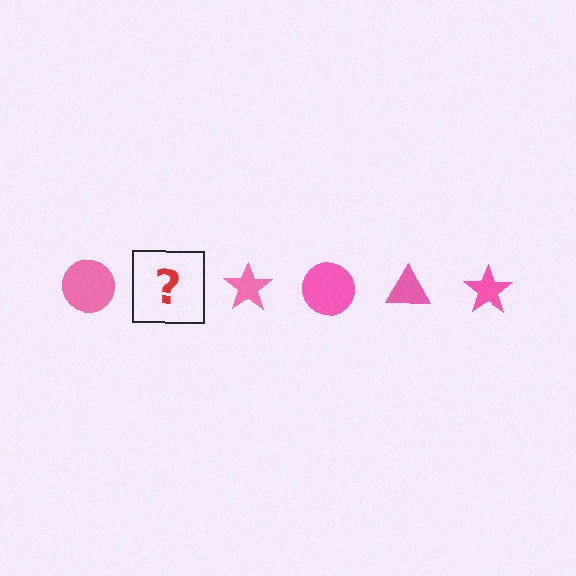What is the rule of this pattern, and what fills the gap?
The rule is that the pattern cycles through circle, triangle, star shapes in pink. The gap should be filled with a pink triangle.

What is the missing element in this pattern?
The missing element is a pink triangle.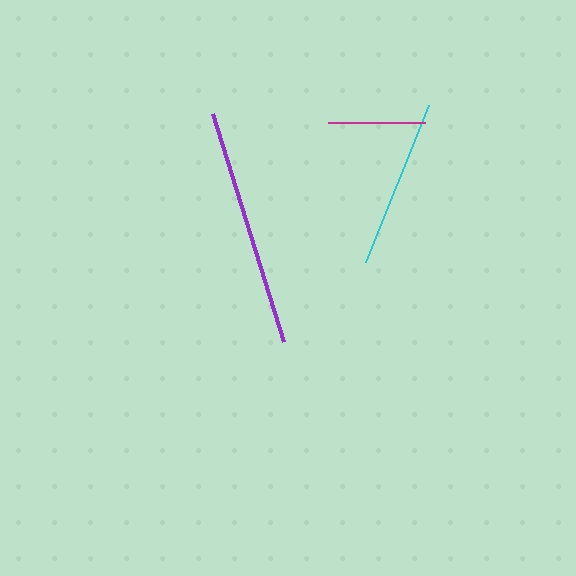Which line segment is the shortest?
The magenta line is the shortest at approximately 97 pixels.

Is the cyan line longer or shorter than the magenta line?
The cyan line is longer than the magenta line.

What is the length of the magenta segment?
The magenta segment is approximately 97 pixels long.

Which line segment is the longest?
The purple line is the longest at approximately 239 pixels.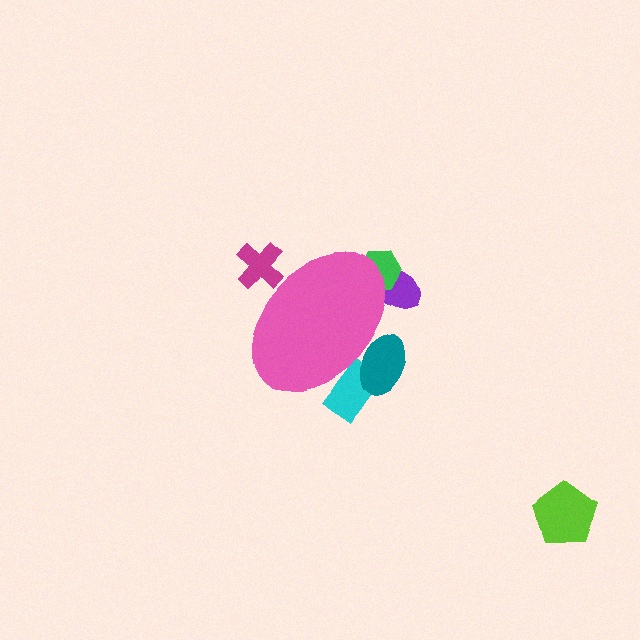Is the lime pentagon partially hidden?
No, the lime pentagon is fully visible.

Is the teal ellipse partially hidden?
Yes, the teal ellipse is partially hidden behind the pink ellipse.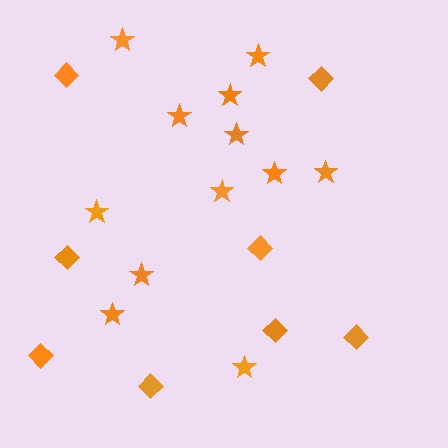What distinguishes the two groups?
There are 2 groups: one group of stars (12) and one group of diamonds (8).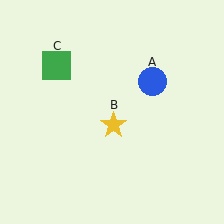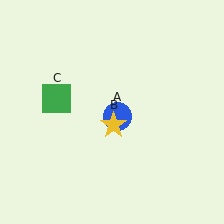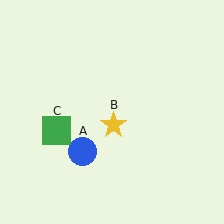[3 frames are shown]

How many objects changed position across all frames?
2 objects changed position: blue circle (object A), green square (object C).